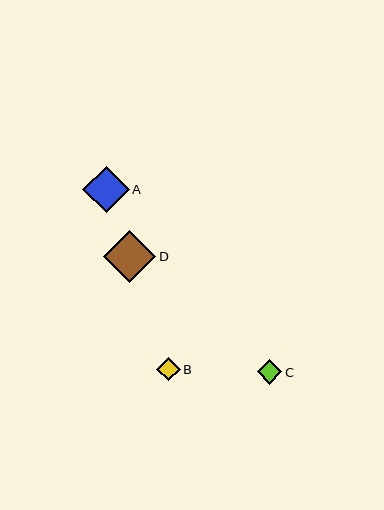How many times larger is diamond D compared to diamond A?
Diamond D is approximately 1.1 times the size of diamond A.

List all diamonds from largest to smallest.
From largest to smallest: D, A, C, B.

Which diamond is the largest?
Diamond D is the largest with a size of approximately 52 pixels.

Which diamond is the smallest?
Diamond B is the smallest with a size of approximately 24 pixels.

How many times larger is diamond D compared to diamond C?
Diamond D is approximately 2.1 times the size of diamond C.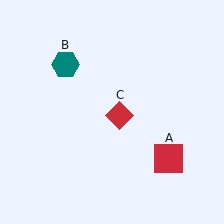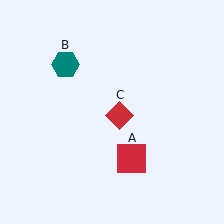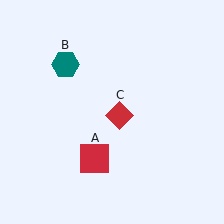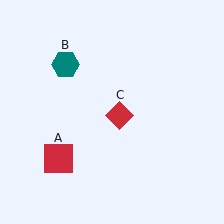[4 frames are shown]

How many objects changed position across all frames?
1 object changed position: red square (object A).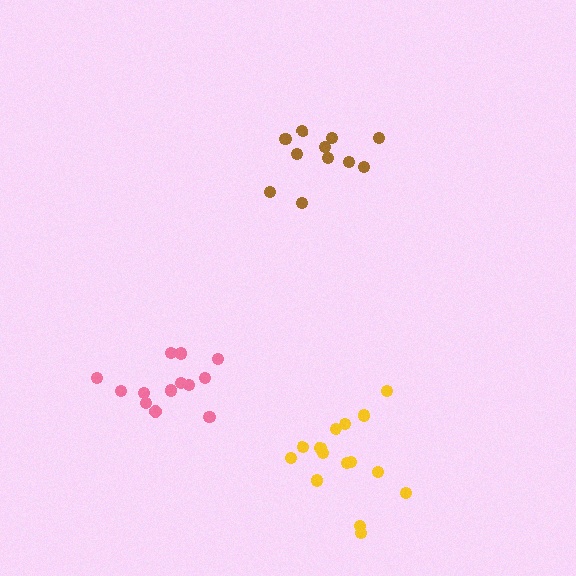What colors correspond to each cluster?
The clusters are colored: yellow, pink, brown.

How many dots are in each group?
Group 1: 15 dots, Group 2: 13 dots, Group 3: 11 dots (39 total).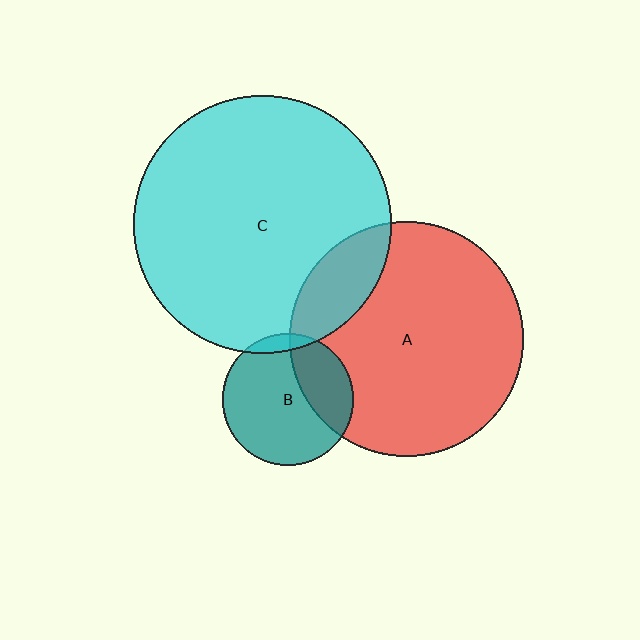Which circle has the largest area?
Circle C (cyan).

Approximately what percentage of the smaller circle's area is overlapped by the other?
Approximately 15%.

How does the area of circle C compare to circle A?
Approximately 1.2 times.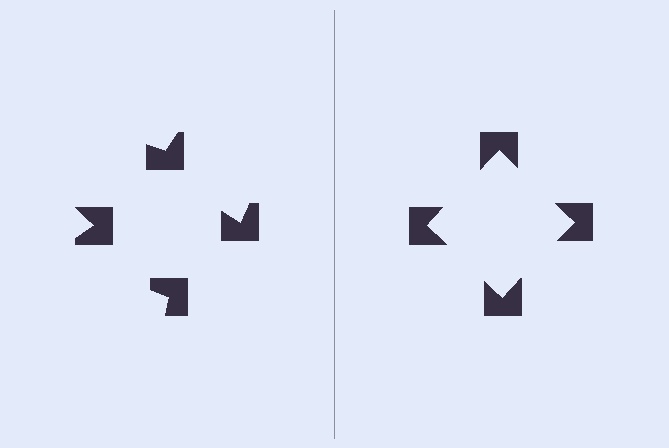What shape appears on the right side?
An illusory square.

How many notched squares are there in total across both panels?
8 — 4 on each side.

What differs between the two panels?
The notched squares are positioned identically on both sides; only the wedge orientations differ. On the right they align to a square; on the left they are misaligned.